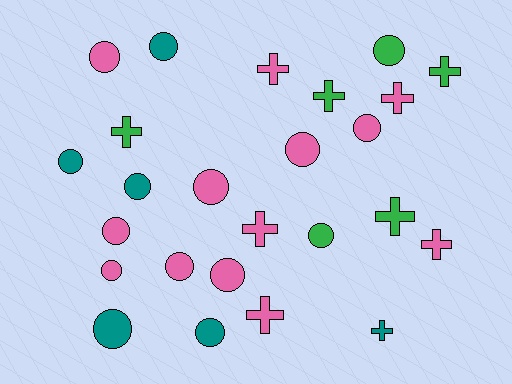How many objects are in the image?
There are 25 objects.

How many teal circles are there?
There are 5 teal circles.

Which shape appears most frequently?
Circle, with 15 objects.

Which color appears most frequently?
Pink, with 13 objects.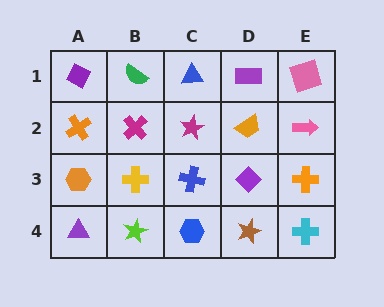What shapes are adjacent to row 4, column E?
An orange cross (row 3, column E), a brown star (row 4, column D).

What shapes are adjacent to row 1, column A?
An orange cross (row 2, column A), a green semicircle (row 1, column B).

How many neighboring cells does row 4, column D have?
3.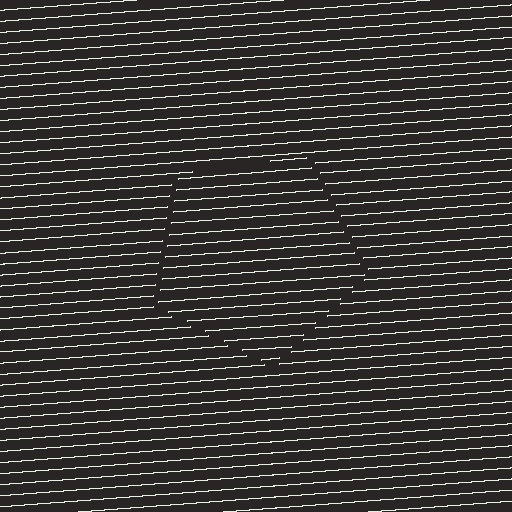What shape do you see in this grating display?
An illusory pentagon. The interior of the shape contains the same grating, shifted by half a period — the contour is defined by the phase discontinuity where line-ends from the inner and outer gratings abut.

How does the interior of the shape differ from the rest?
The interior of the shape contains the same grating, shifted by half a period — the contour is defined by the phase discontinuity where line-ends from the inner and outer gratings abut.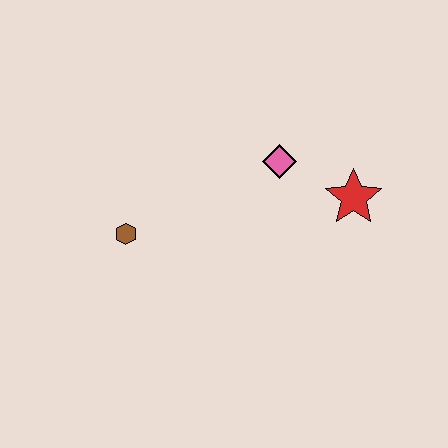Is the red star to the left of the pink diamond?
No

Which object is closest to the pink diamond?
The red star is closest to the pink diamond.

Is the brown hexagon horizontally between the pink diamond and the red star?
No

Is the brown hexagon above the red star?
No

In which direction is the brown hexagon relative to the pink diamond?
The brown hexagon is to the left of the pink diamond.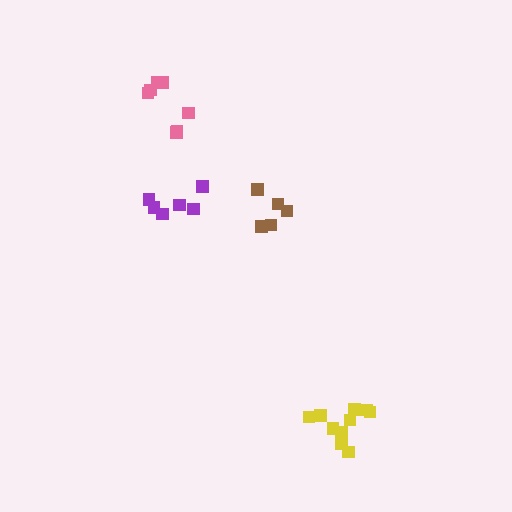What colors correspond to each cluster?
The clusters are colored: yellow, brown, pink, purple.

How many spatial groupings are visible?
There are 4 spatial groupings.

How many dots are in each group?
Group 1: 10 dots, Group 2: 5 dots, Group 3: 7 dots, Group 4: 6 dots (28 total).